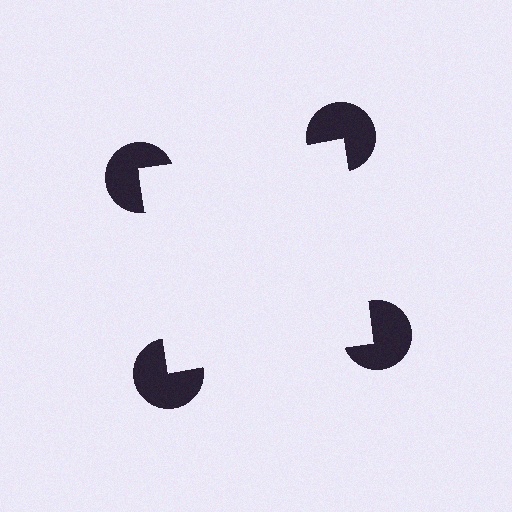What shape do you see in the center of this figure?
An illusory square — its edges are inferred from the aligned wedge cuts in the pac-man discs, not physically drawn.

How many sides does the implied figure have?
4 sides.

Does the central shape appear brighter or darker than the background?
It typically appears slightly brighter than the background, even though no actual brightness change is drawn.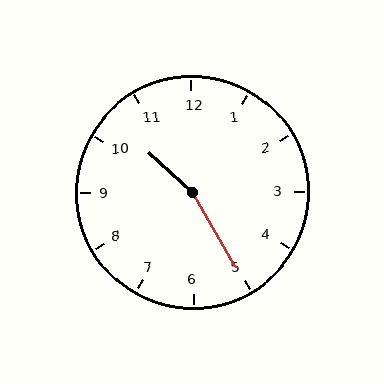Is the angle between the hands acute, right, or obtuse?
It is obtuse.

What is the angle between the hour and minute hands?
Approximately 162 degrees.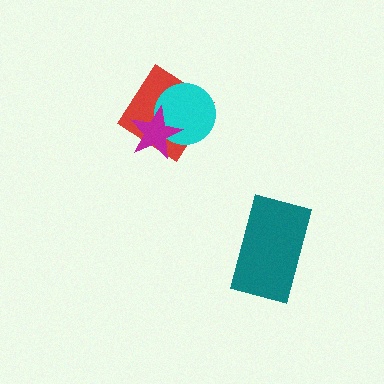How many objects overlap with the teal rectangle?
0 objects overlap with the teal rectangle.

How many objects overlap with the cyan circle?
2 objects overlap with the cyan circle.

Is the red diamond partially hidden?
Yes, it is partially covered by another shape.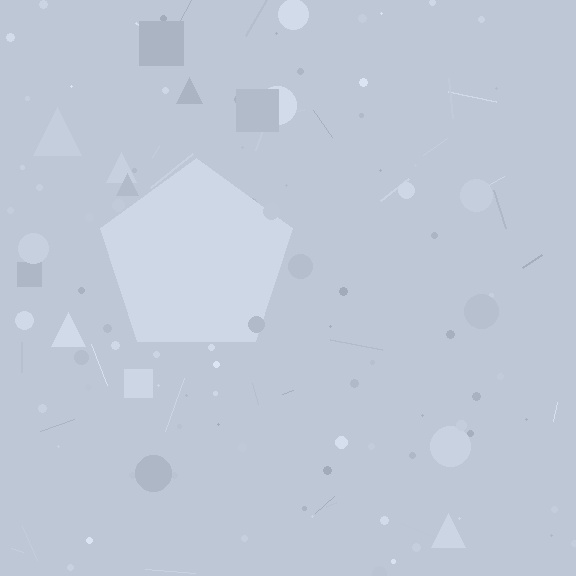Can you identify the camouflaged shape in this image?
The camouflaged shape is a pentagon.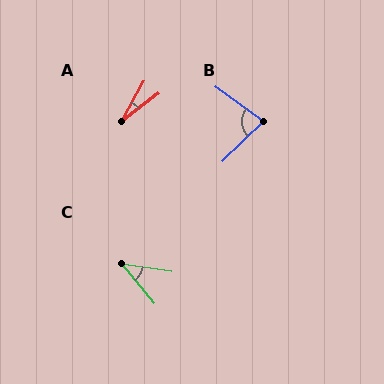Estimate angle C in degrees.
Approximately 43 degrees.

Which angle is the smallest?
A, at approximately 24 degrees.